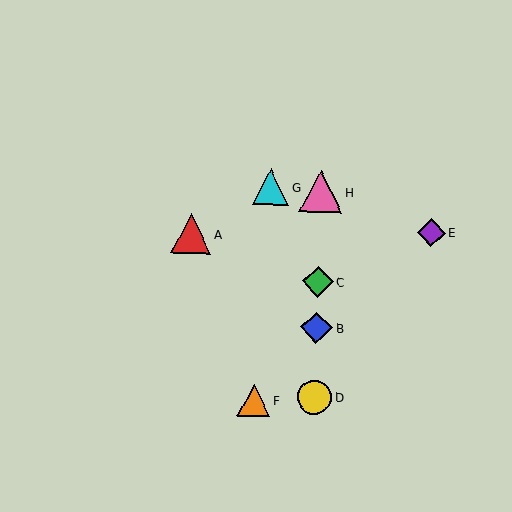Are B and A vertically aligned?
No, B is at x≈317 and A is at x≈191.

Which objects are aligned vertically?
Objects B, C, D, H are aligned vertically.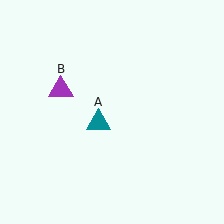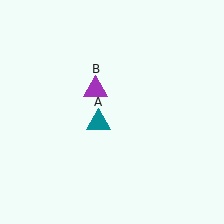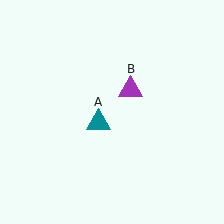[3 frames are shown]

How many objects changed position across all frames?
1 object changed position: purple triangle (object B).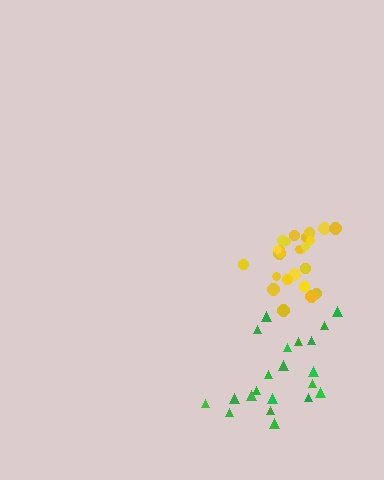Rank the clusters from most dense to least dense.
yellow, green.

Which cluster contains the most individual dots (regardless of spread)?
Yellow (26).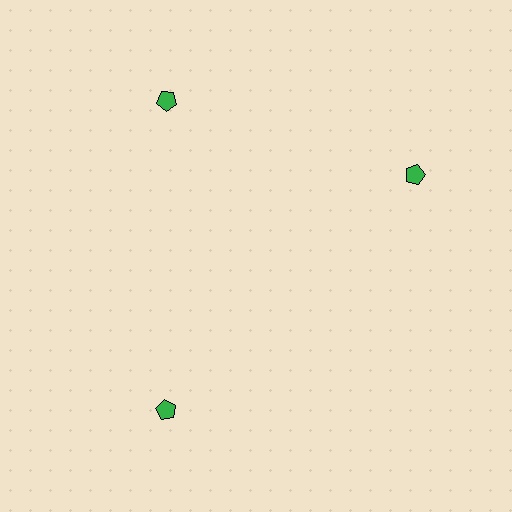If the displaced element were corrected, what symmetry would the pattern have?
It would have 3-fold rotational symmetry — the pattern would map onto itself every 120 degrees.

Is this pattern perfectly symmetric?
No. The 3 green pentagons are arranged in a ring, but one element near the 3 o'clock position is rotated out of alignment along the ring, breaking the 3-fold rotational symmetry.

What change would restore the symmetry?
The symmetry would be restored by rotating it back into even spacing with its neighbors so that all 3 pentagons sit at equal angles and equal distance from the center.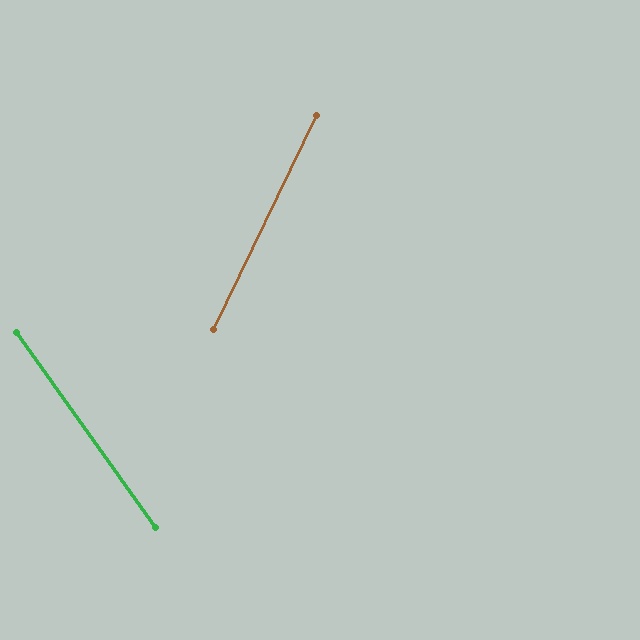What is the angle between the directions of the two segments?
Approximately 61 degrees.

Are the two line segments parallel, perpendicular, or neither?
Neither parallel nor perpendicular — they differ by about 61°.